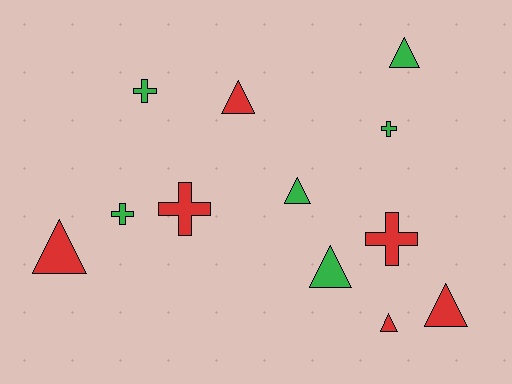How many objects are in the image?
There are 12 objects.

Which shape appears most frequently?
Triangle, with 7 objects.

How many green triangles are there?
There are 3 green triangles.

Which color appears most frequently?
Green, with 6 objects.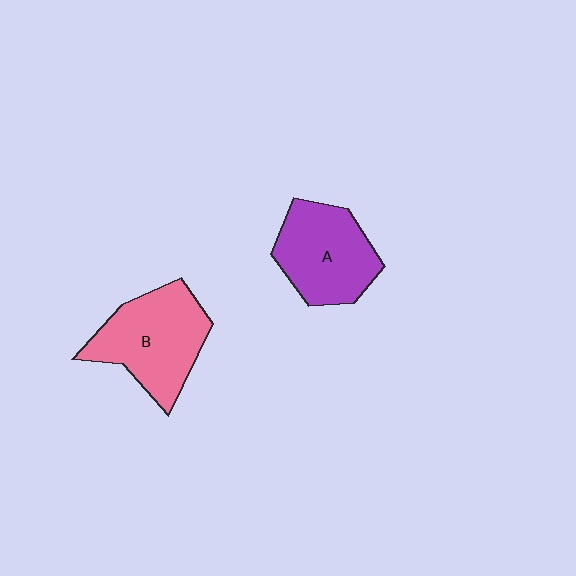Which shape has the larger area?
Shape B (pink).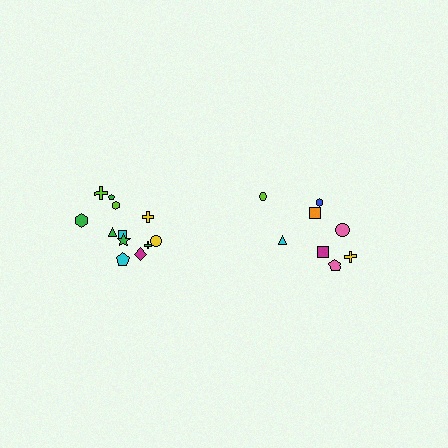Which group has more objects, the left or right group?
The left group.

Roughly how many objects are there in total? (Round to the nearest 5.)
Roughly 20 objects in total.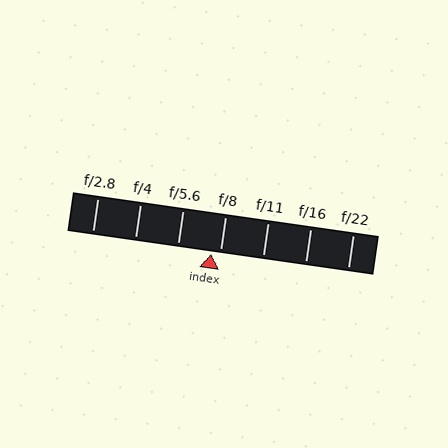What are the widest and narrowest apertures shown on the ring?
The widest aperture shown is f/2.8 and the narrowest is f/22.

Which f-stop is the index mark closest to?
The index mark is closest to f/8.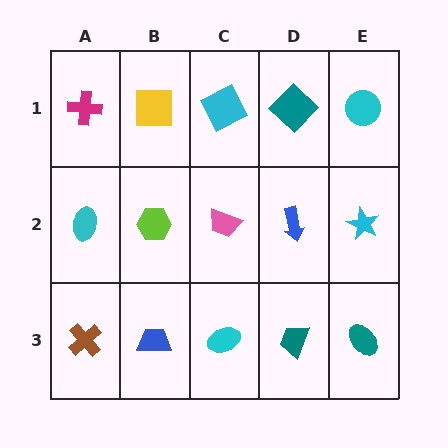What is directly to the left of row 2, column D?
A pink trapezoid.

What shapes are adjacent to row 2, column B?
A yellow square (row 1, column B), a blue trapezoid (row 3, column B), a cyan ellipse (row 2, column A), a pink trapezoid (row 2, column C).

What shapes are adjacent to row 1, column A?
A cyan ellipse (row 2, column A), a yellow square (row 1, column B).